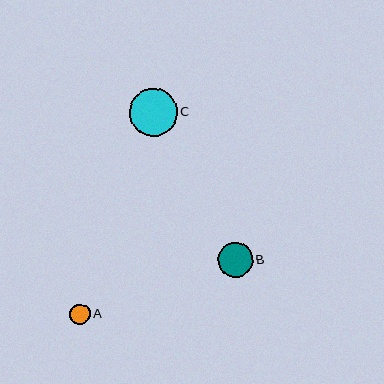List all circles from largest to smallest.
From largest to smallest: C, B, A.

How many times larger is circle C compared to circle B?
Circle C is approximately 1.4 times the size of circle B.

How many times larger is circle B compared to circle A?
Circle B is approximately 1.7 times the size of circle A.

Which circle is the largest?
Circle C is the largest with a size of approximately 48 pixels.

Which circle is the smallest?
Circle A is the smallest with a size of approximately 21 pixels.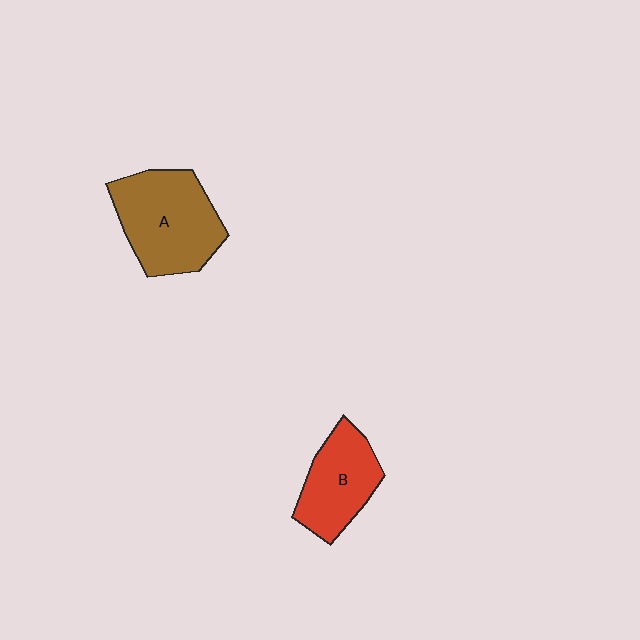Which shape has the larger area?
Shape A (brown).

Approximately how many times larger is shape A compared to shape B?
Approximately 1.4 times.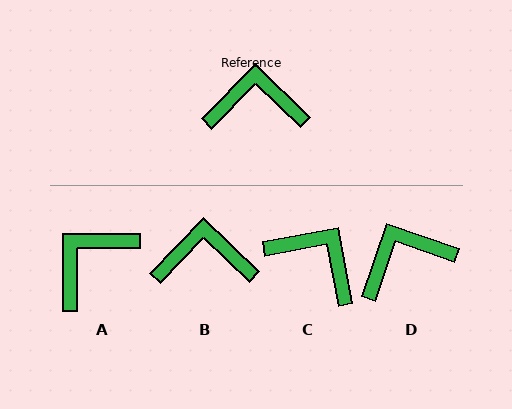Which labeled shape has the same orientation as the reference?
B.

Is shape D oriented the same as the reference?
No, it is off by about 25 degrees.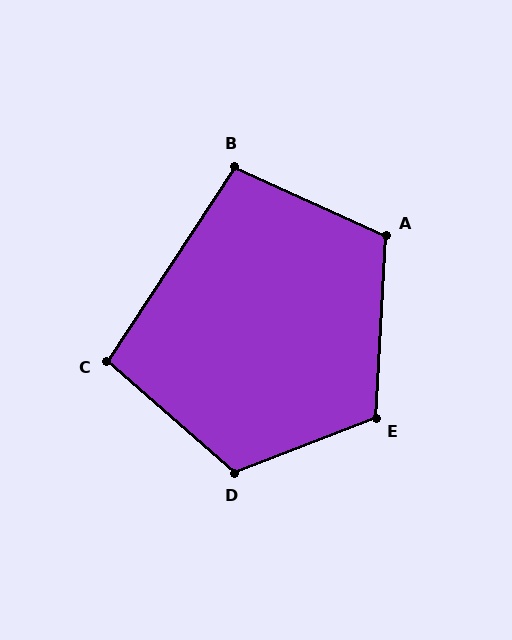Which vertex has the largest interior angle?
D, at approximately 117 degrees.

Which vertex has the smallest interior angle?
C, at approximately 98 degrees.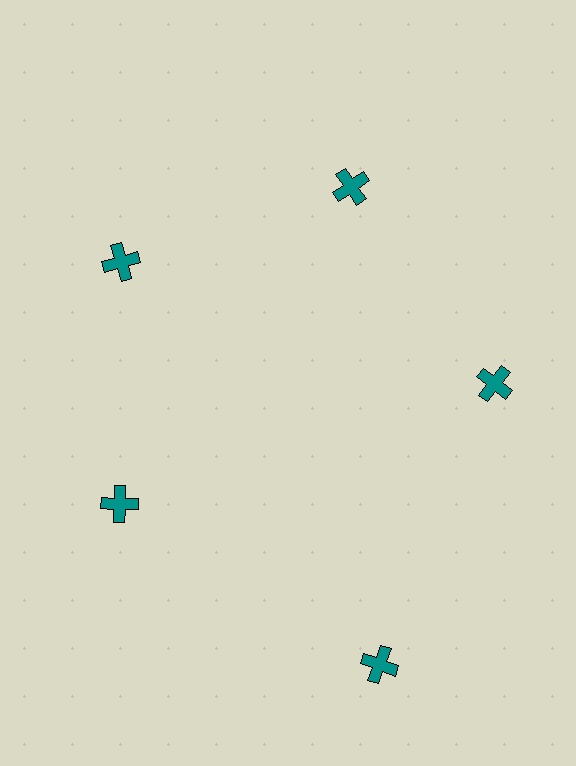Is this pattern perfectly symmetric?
No. The 5 teal crosses are arranged in a ring, but one element near the 5 o'clock position is pushed outward from the center, breaking the 5-fold rotational symmetry.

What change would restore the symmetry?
The symmetry would be restored by moving it inward, back onto the ring so that all 5 crosses sit at equal angles and equal distance from the center.